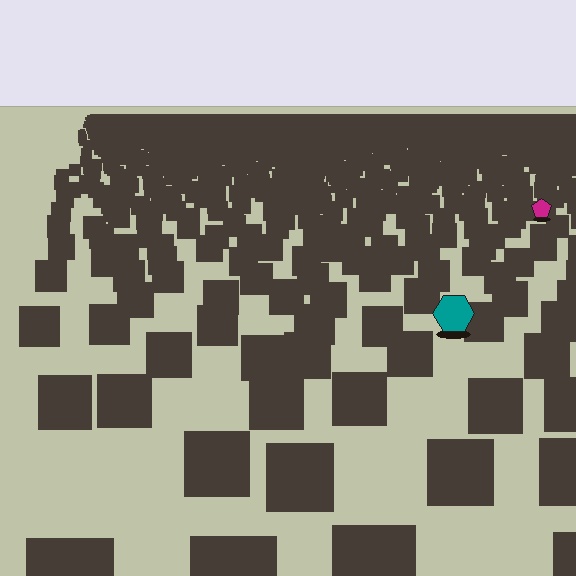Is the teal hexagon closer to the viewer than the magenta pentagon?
Yes. The teal hexagon is closer — you can tell from the texture gradient: the ground texture is coarser near it.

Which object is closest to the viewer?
The teal hexagon is closest. The texture marks near it are larger and more spread out.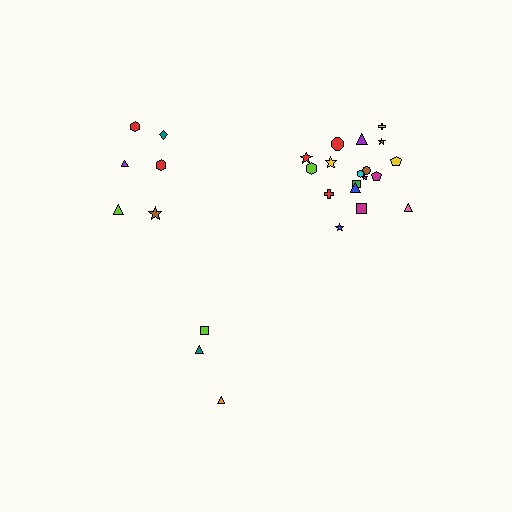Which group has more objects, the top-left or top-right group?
The top-right group.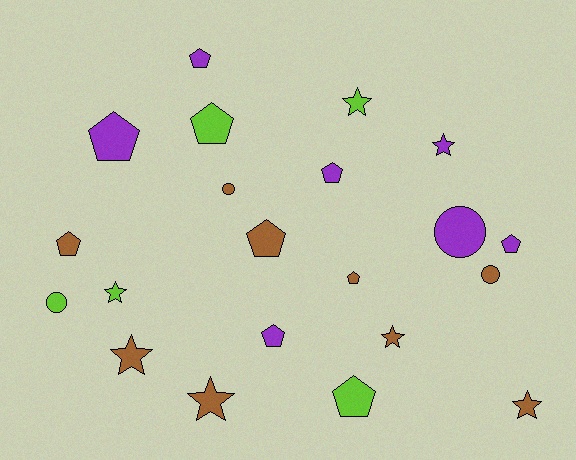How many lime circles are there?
There is 1 lime circle.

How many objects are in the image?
There are 21 objects.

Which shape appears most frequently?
Pentagon, with 10 objects.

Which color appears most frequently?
Brown, with 9 objects.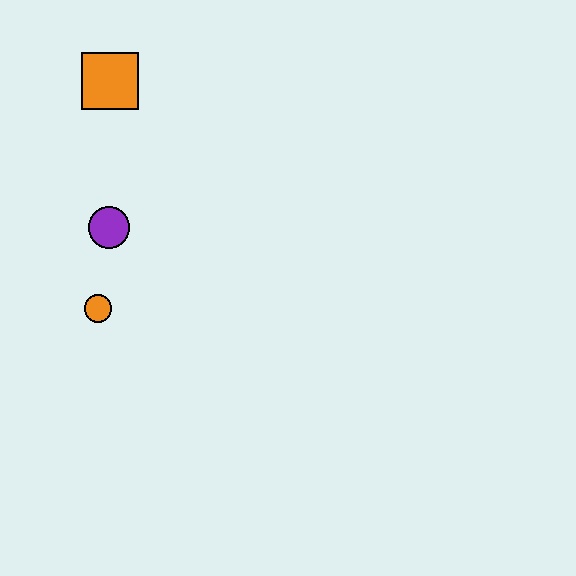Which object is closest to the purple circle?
The orange circle is closest to the purple circle.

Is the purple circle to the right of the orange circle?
Yes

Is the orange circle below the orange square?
Yes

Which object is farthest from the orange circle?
The orange square is farthest from the orange circle.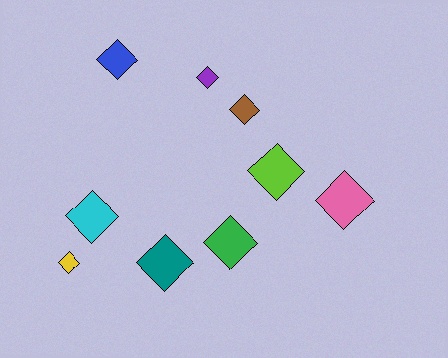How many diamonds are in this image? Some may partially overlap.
There are 9 diamonds.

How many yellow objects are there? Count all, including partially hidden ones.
There is 1 yellow object.